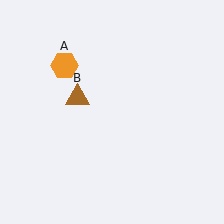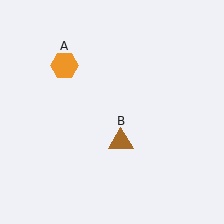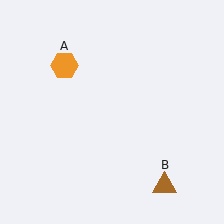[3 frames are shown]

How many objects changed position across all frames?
1 object changed position: brown triangle (object B).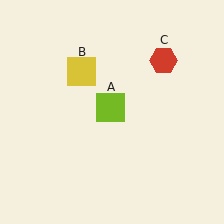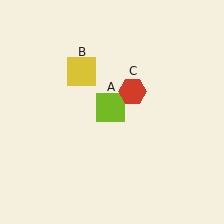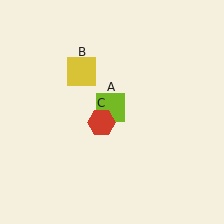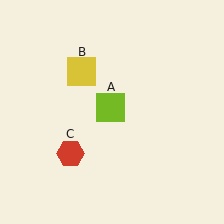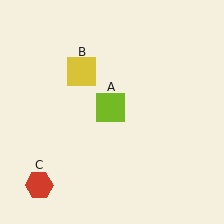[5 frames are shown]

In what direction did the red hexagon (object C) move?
The red hexagon (object C) moved down and to the left.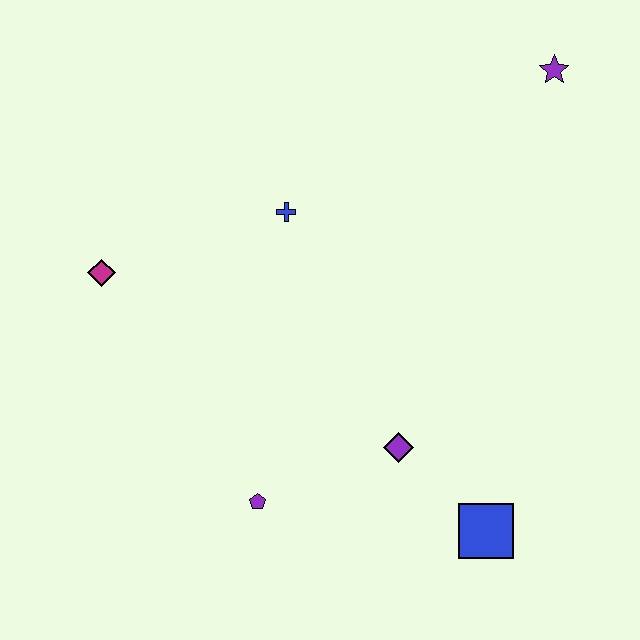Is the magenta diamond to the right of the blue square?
No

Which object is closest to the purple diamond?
The blue square is closest to the purple diamond.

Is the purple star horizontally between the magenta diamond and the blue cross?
No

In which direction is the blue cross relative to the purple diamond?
The blue cross is above the purple diamond.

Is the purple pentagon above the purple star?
No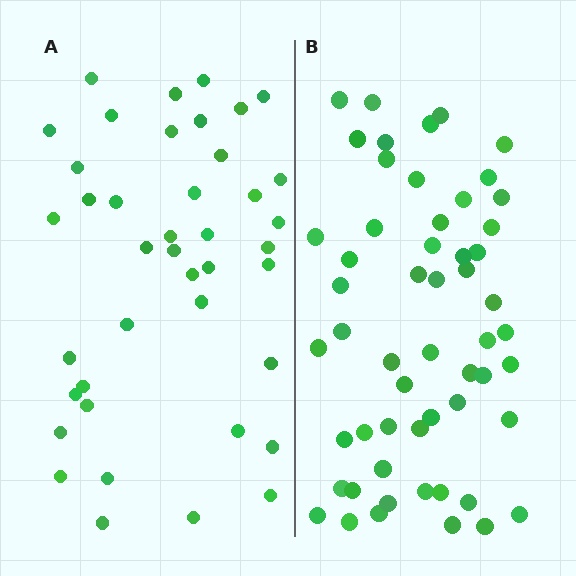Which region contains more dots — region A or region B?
Region B (the right region) has more dots.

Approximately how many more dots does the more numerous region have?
Region B has approximately 15 more dots than region A.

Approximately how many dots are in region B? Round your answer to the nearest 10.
About 60 dots. (The exact count is 55, which rounds to 60.)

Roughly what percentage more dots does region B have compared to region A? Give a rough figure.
About 35% more.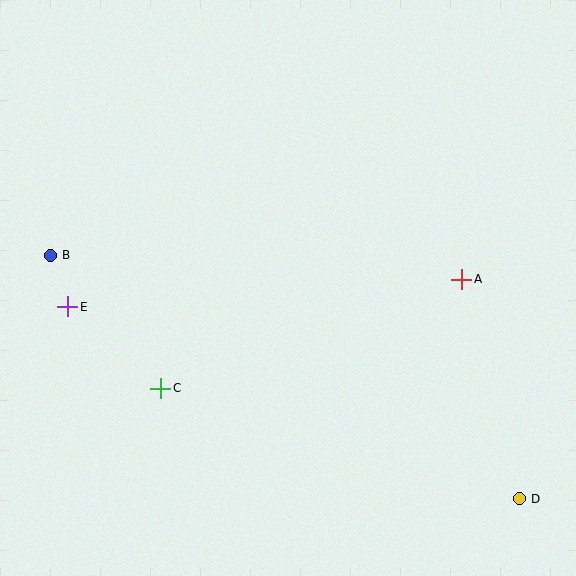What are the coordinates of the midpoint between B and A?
The midpoint between B and A is at (256, 267).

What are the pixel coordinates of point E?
Point E is at (68, 307).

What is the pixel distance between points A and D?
The distance between A and D is 227 pixels.